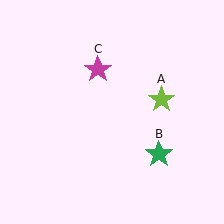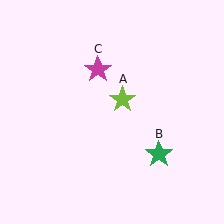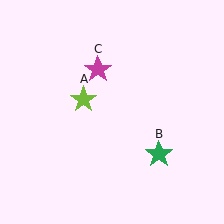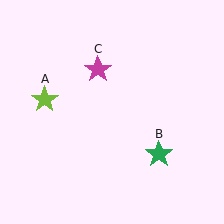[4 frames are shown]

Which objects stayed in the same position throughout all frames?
Green star (object B) and magenta star (object C) remained stationary.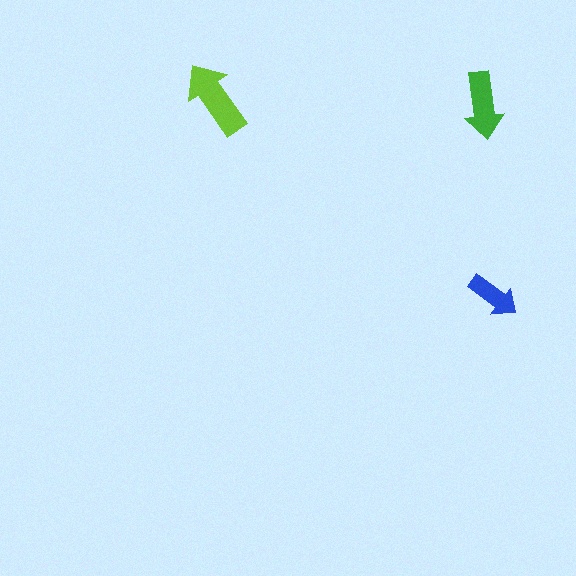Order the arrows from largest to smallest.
the lime one, the green one, the blue one.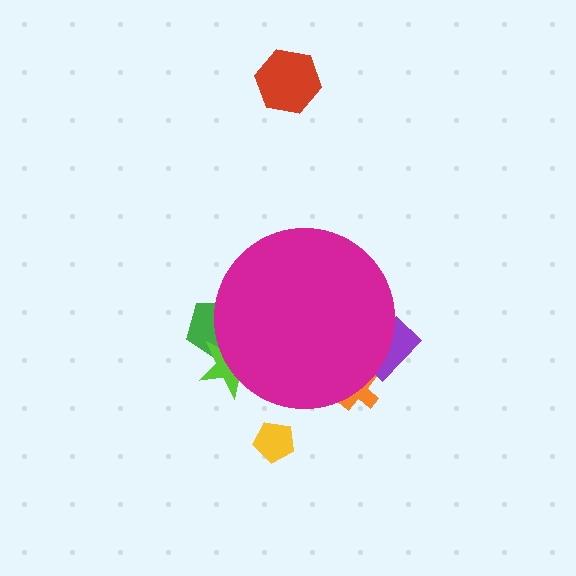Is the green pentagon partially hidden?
Yes, the green pentagon is partially hidden behind the magenta circle.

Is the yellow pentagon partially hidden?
No, the yellow pentagon is fully visible.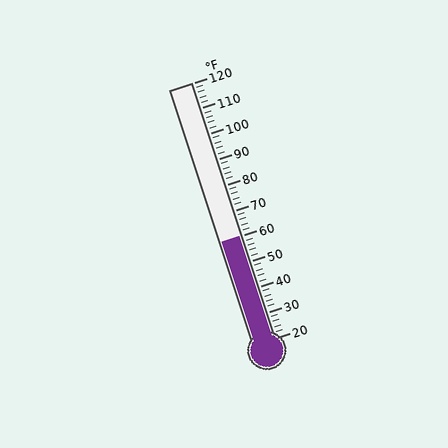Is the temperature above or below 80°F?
The temperature is below 80°F.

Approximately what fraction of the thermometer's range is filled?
The thermometer is filled to approximately 40% of its range.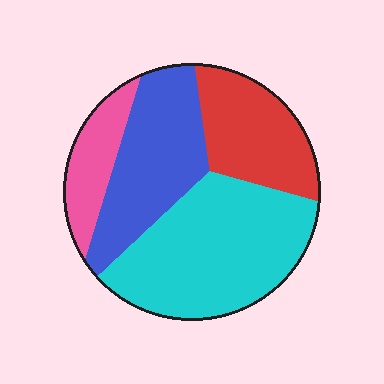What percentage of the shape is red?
Red covers 21% of the shape.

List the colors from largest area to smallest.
From largest to smallest: cyan, blue, red, pink.